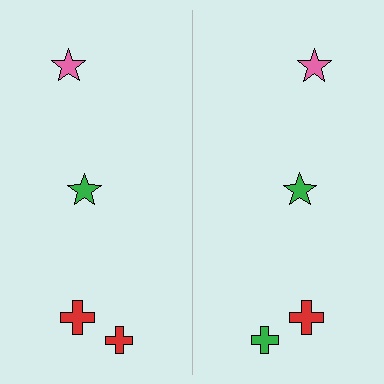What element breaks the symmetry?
The green cross on the right side breaks the symmetry — its mirror counterpart is red.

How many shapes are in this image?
There are 8 shapes in this image.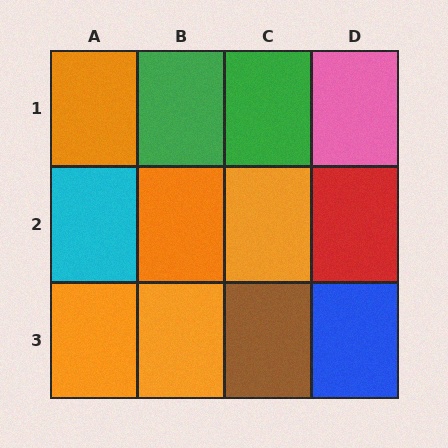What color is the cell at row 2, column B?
Orange.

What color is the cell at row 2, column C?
Orange.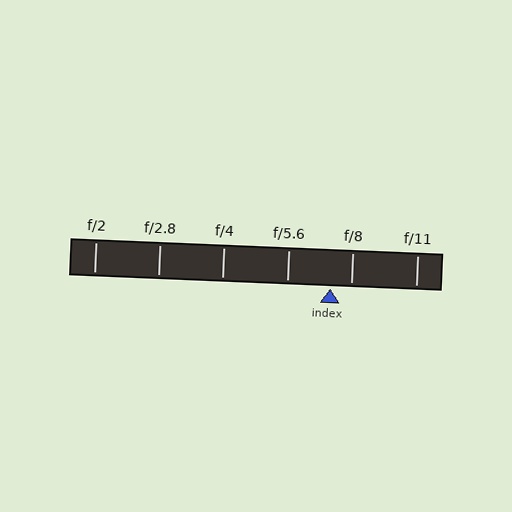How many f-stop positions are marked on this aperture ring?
There are 6 f-stop positions marked.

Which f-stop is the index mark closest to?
The index mark is closest to f/8.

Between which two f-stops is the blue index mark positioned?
The index mark is between f/5.6 and f/8.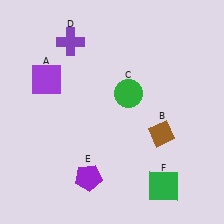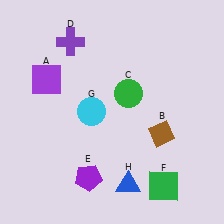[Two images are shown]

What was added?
A cyan circle (G), a blue triangle (H) were added in Image 2.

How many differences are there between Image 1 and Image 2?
There are 2 differences between the two images.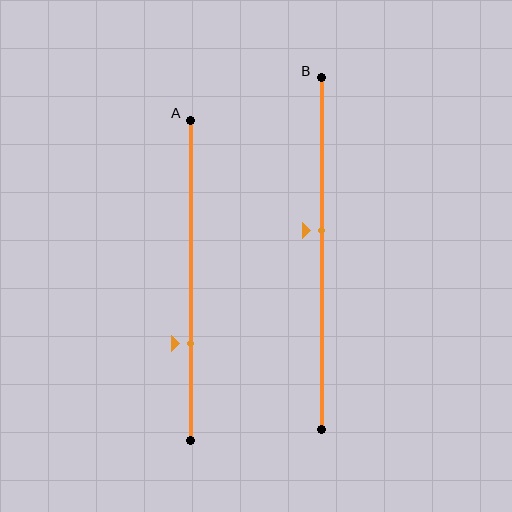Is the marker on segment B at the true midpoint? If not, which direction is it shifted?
No, the marker on segment B is shifted upward by about 7% of the segment length.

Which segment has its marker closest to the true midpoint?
Segment B has its marker closest to the true midpoint.